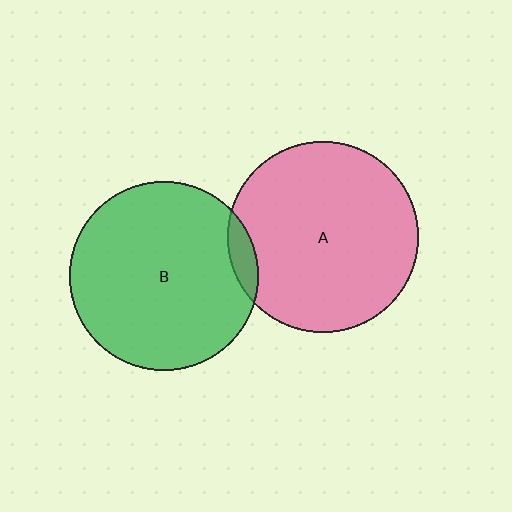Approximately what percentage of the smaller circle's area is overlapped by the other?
Approximately 5%.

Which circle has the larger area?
Circle A (pink).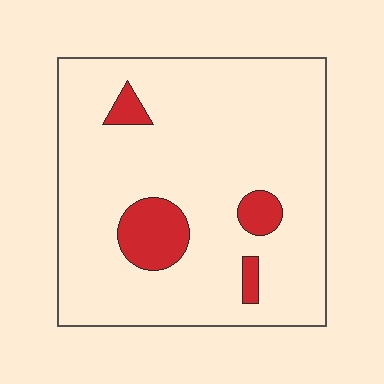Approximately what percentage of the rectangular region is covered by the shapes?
Approximately 10%.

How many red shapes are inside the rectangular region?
4.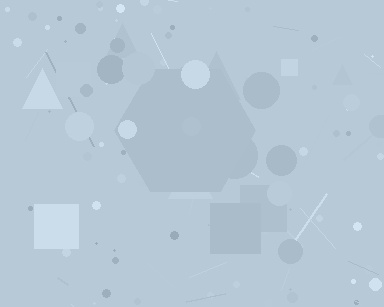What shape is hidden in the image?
A hexagon is hidden in the image.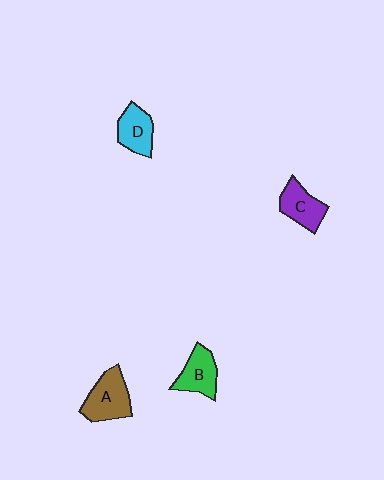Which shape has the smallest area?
Shape D (cyan).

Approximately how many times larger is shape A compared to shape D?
Approximately 1.3 times.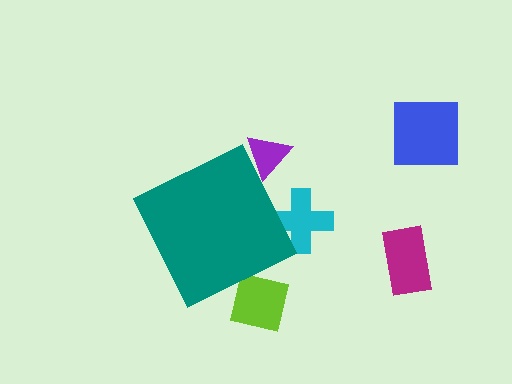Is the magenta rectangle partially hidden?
No, the magenta rectangle is fully visible.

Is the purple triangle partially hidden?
Yes, the purple triangle is partially hidden behind the teal diamond.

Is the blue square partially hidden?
No, the blue square is fully visible.